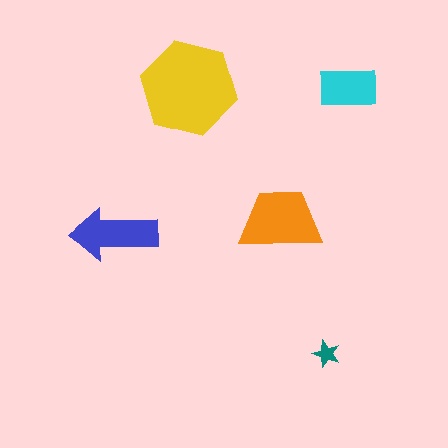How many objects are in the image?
There are 5 objects in the image.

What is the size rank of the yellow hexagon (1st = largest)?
1st.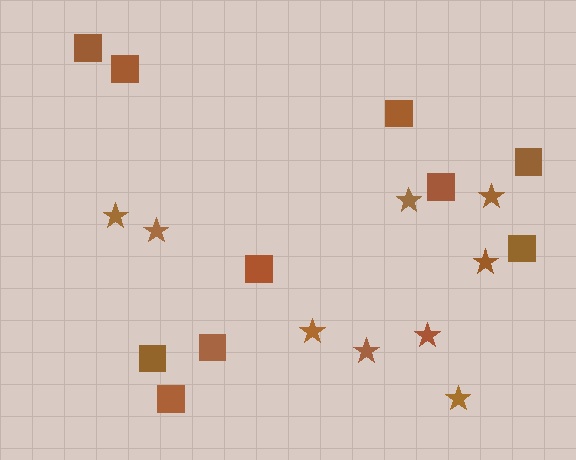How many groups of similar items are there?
There are 2 groups: one group of stars (9) and one group of squares (10).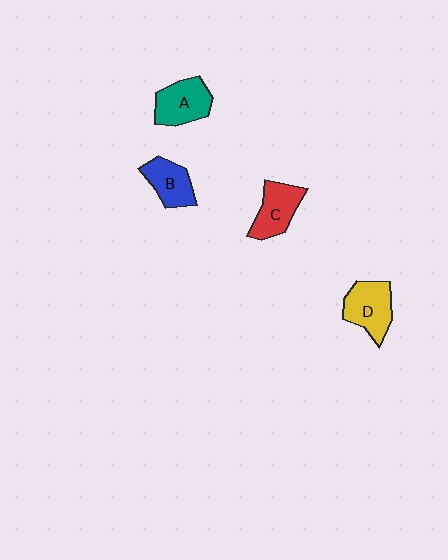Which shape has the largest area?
Shape D (yellow).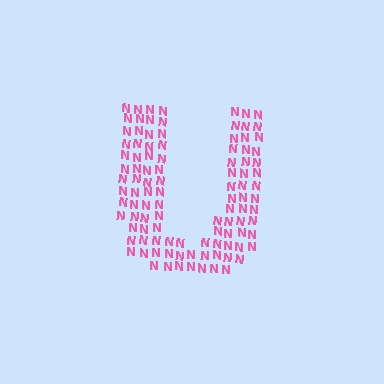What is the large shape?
The large shape is the letter U.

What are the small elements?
The small elements are letter N's.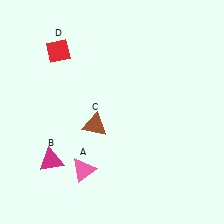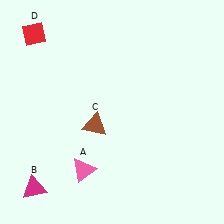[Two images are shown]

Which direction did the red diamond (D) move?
The red diamond (D) moved left.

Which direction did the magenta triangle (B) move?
The magenta triangle (B) moved down.